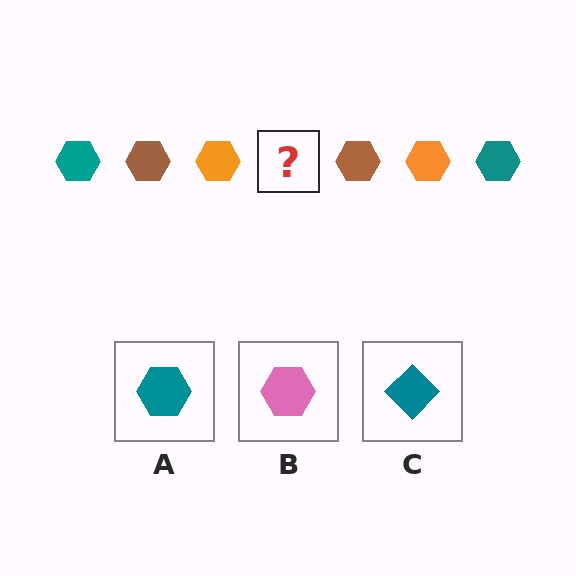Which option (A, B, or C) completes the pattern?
A.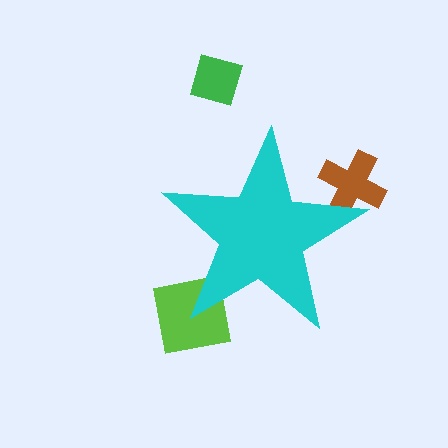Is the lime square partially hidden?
Yes, the lime square is partially hidden behind the cyan star.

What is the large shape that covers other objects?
A cyan star.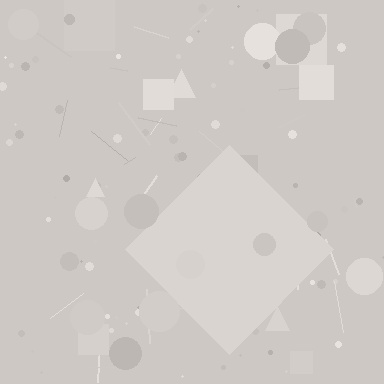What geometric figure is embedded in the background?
A diamond is embedded in the background.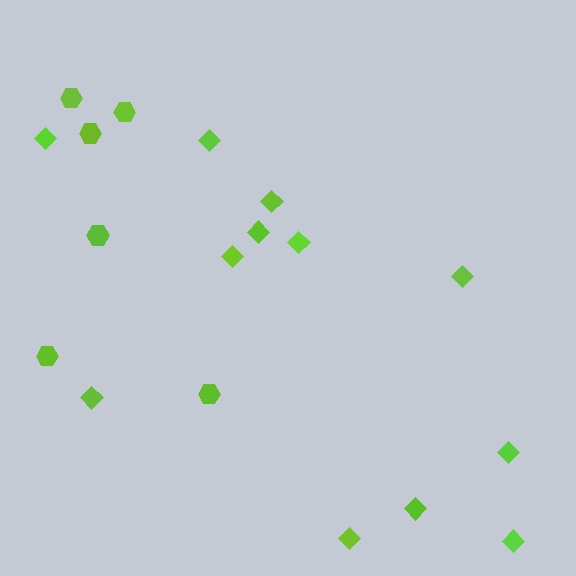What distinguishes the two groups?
There are 2 groups: one group of diamonds (12) and one group of hexagons (6).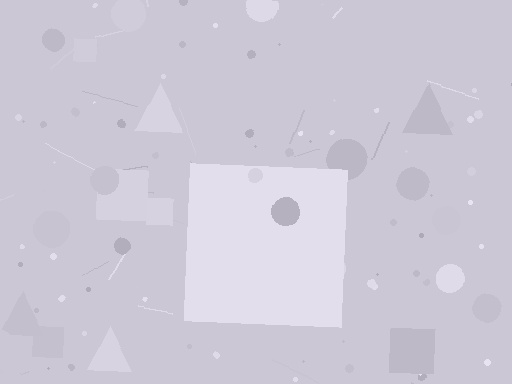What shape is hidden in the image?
A square is hidden in the image.